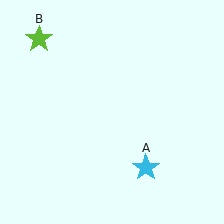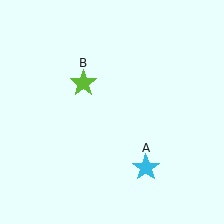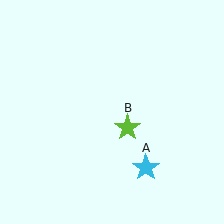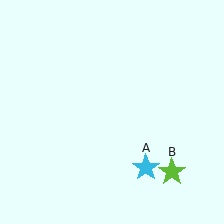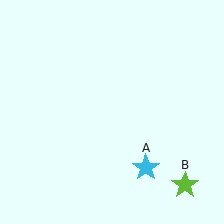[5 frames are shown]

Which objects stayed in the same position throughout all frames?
Cyan star (object A) remained stationary.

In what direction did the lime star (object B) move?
The lime star (object B) moved down and to the right.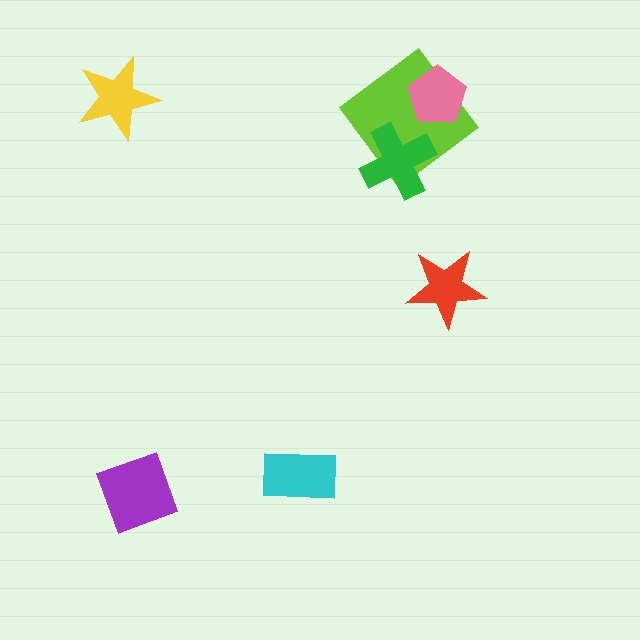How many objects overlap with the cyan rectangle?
0 objects overlap with the cyan rectangle.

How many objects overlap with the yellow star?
0 objects overlap with the yellow star.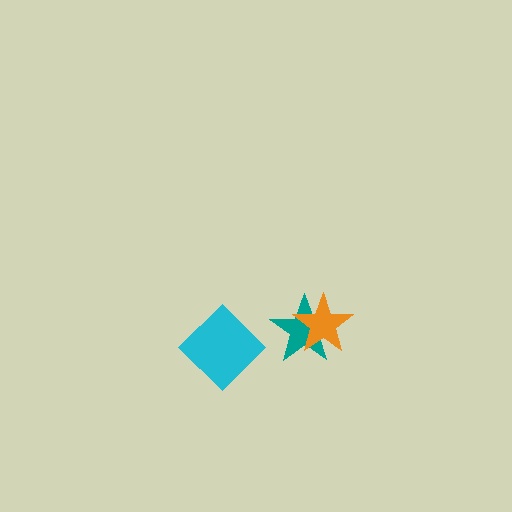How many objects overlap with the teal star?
1 object overlaps with the teal star.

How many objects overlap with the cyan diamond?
0 objects overlap with the cyan diamond.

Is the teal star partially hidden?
Yes, it is partially covered by another shape.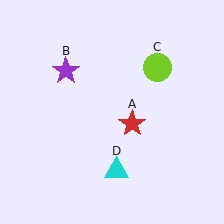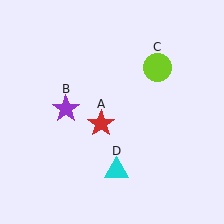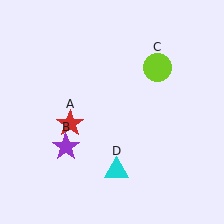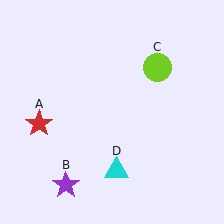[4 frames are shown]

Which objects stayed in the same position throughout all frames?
Lime circle (object C) and cyan triangle (object D) remained stationary.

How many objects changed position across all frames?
2 objects changed position: red star (object A), purple star (object B).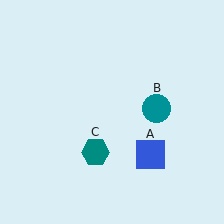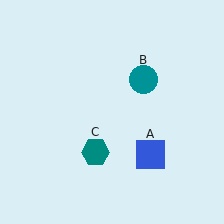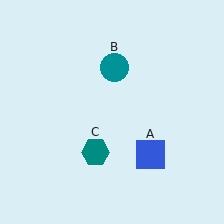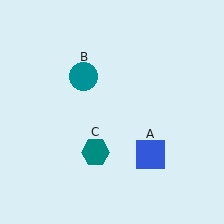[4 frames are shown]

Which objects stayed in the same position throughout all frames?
Blue square (object A) and teal hexagon (object C) remained stationary.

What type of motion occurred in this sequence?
The teal circle (object B) rotated counterclockwise around the center of the scene.